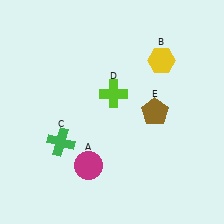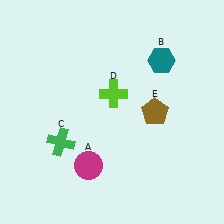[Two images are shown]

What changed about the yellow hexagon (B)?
In Image 1, B is yellow. In Image 2, it changed to teal.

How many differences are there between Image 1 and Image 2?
There is 1 difference between the two images.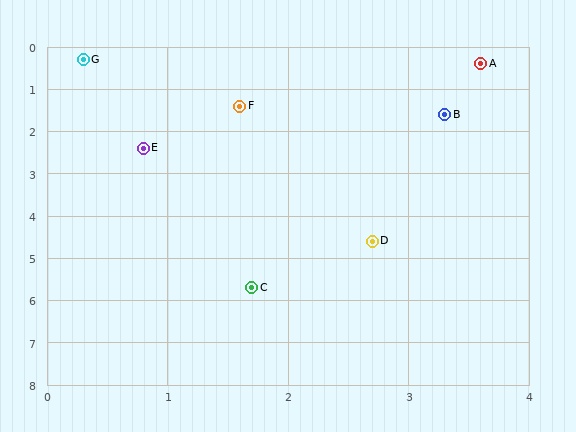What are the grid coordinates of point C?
Point C is at approximately (1.7, 5.7).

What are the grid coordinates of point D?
Point D is at approximately (2.7, 4.6).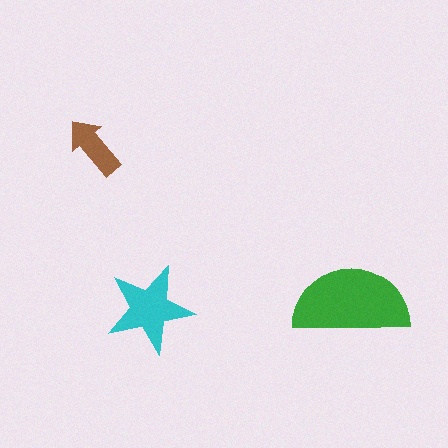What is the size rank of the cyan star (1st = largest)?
2nd.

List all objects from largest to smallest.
The green semicircle, the cyan star, the brown arrow.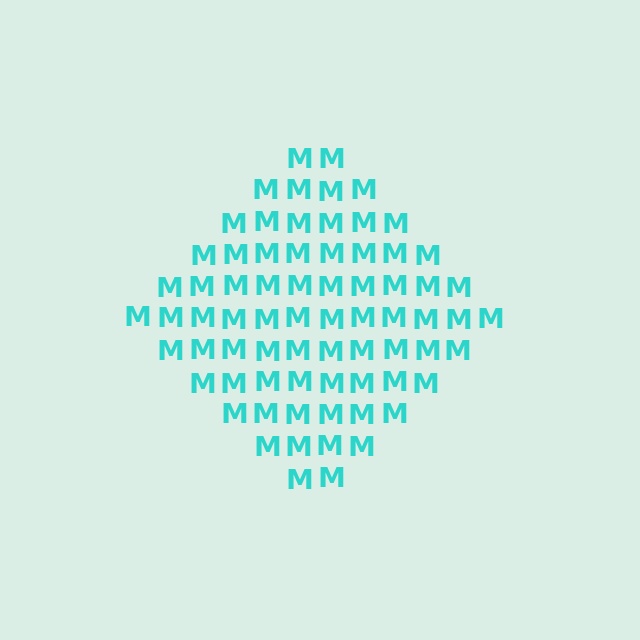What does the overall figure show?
The overall figure shows a diamond.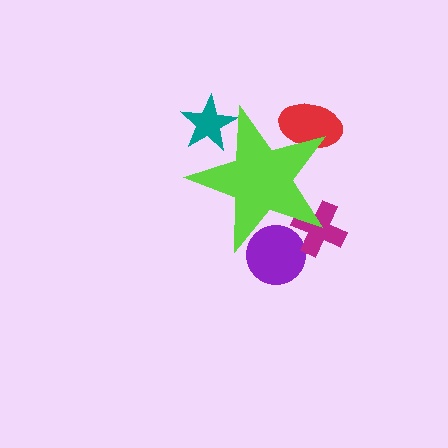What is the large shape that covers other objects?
A lime star.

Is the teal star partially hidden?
Yes, the teal star is partially hidden behind the lime star.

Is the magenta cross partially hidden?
Yes, the magenta cross is partially hidden behind the lime star.